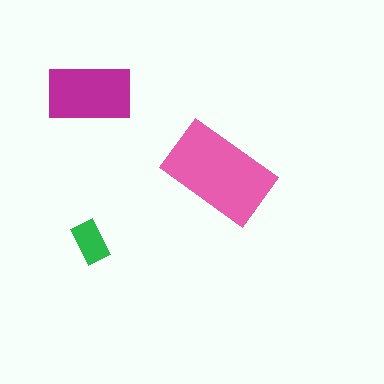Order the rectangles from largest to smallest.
the pink one, the magenta one, the green one.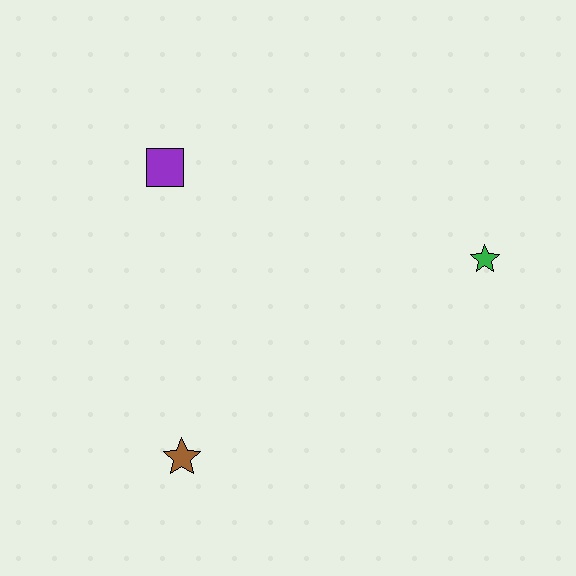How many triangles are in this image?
There are no triangles.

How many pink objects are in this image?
There are no pink objects.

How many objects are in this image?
There are 3 objects.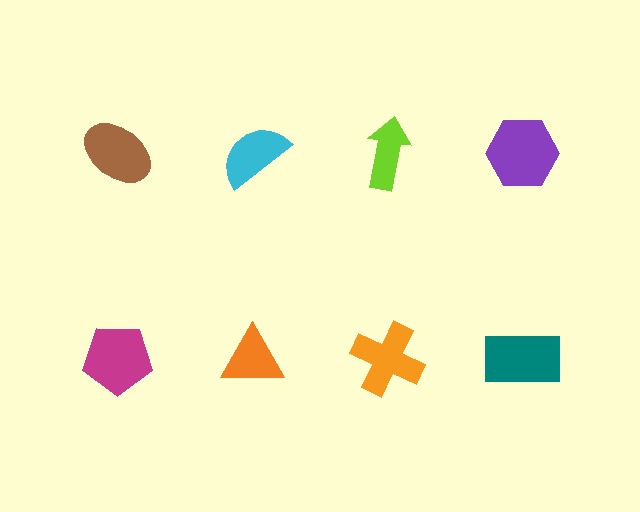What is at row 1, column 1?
A brown ellipse.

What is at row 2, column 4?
A teal rectangle.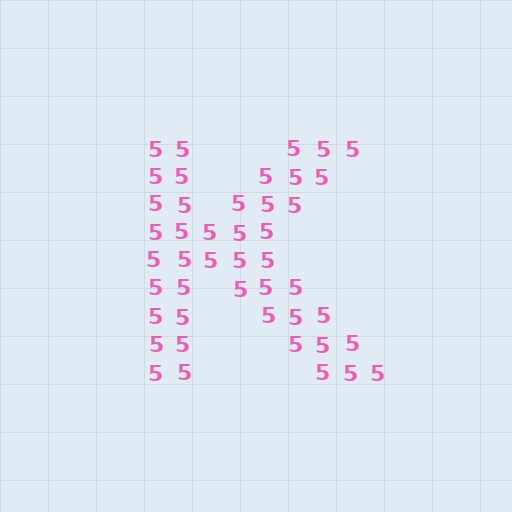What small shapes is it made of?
It is made of small digit 5's.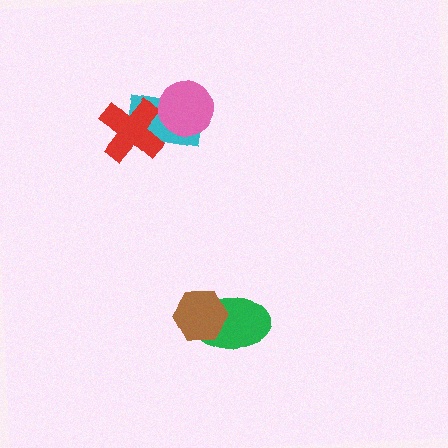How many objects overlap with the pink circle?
1 object overlaps with the pink circle.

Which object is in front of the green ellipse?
The brown hexagon is in front of the green ellipse.